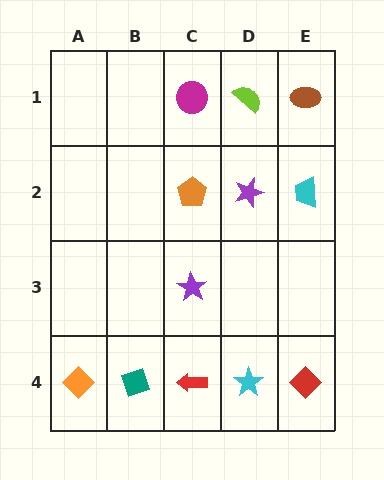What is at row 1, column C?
A magenta circle.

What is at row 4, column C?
A red arrow.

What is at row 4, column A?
An orange diamond.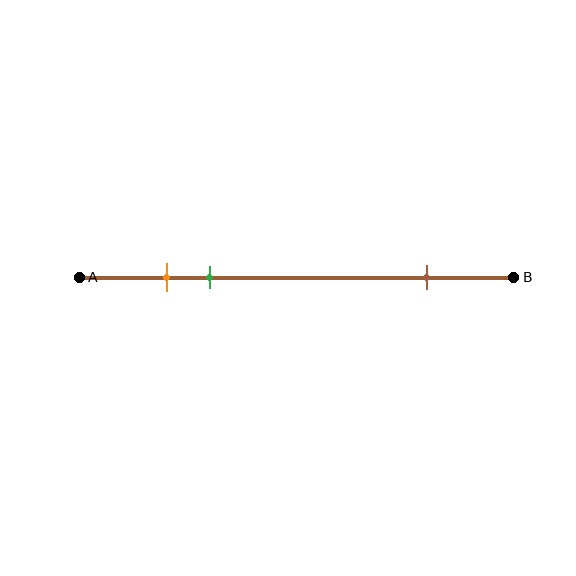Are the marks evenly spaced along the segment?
No, the marks are not evenly spaced.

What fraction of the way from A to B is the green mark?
The green mark is approximately 30% (0.3) of the way from A to B.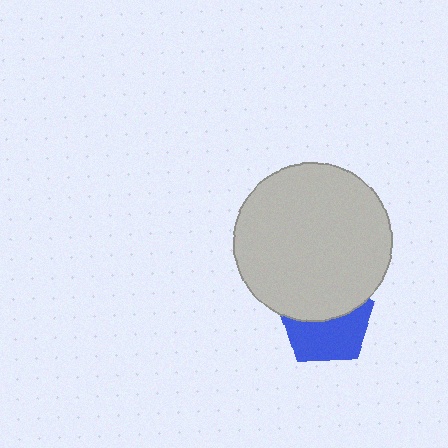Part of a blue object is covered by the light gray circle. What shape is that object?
It is a pentagon.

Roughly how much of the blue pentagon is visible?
About half of it is visible (roughly 53%).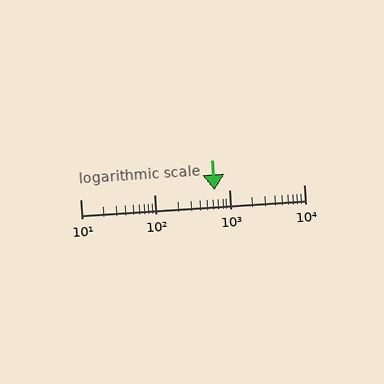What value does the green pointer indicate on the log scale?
The pointer indicates approximately 640.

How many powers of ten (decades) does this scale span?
The scale spans 3 decades, from 10 to 10000.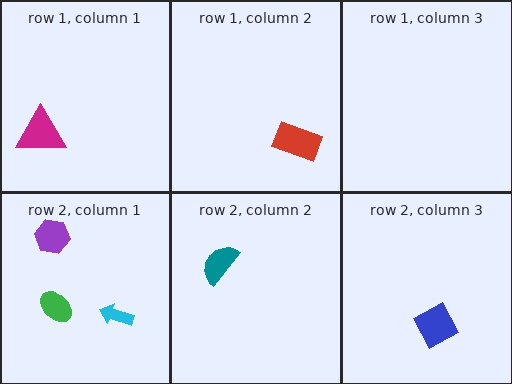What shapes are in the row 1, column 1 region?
The magenta triangle.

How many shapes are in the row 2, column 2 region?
1.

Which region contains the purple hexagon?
The row 2, column 1 region.